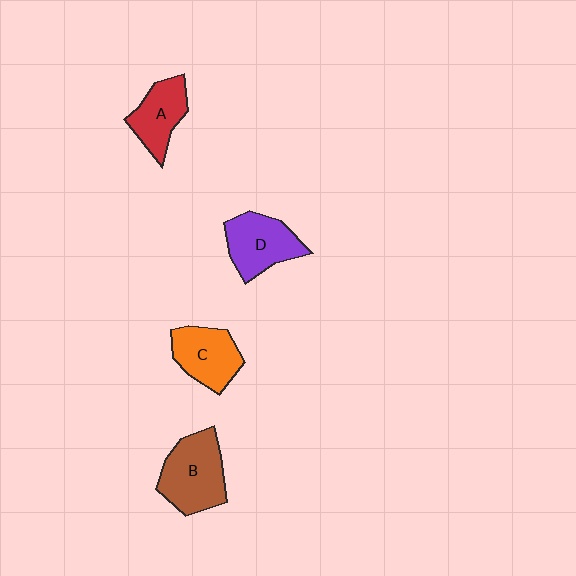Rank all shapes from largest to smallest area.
From largest to smallest: B (brown), D (purple), C (orange), A (red).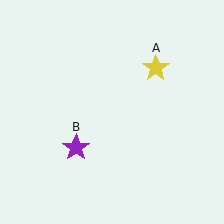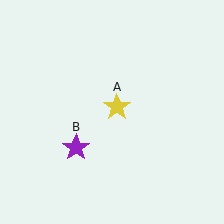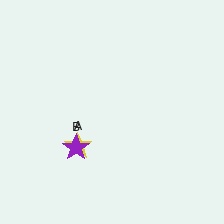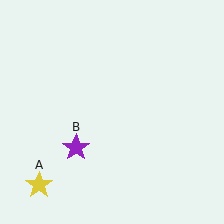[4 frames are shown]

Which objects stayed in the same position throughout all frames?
Purple star (object B) remained stationary.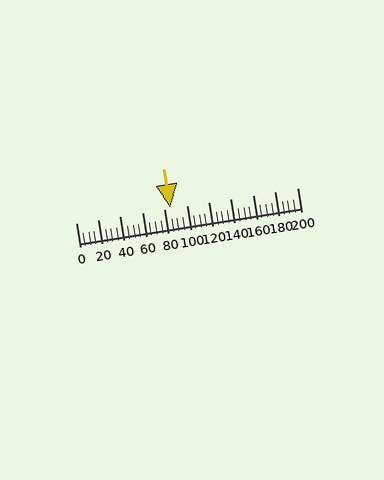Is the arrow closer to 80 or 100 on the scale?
The arrow is closer to 80.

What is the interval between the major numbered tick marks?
The major tick marks are spaced 20 units apart.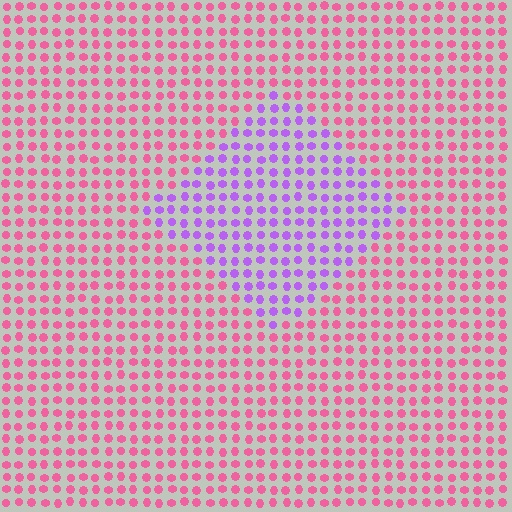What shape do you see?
I see a diamond.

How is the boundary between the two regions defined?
The boundary is defined purely by a slight shift in hue (about 57 degrees). Spacing, size, and orientation are identical on both sides.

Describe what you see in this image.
The image is filled with small pink elements in a uniform arrangement. A diamond-shaped region is visible where the elements are tinted to a slightly different hue, forming a subtle color boundary.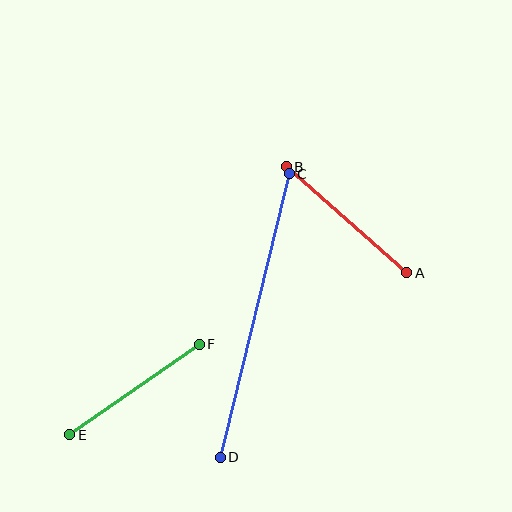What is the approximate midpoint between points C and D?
The midpoint is at approximately (255, 316) pixels.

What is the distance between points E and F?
The distance is approximately 158 pixels.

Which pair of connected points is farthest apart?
Points C and D are farthest apart.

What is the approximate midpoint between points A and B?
The midpoint is at approximately (346, 220) pixels.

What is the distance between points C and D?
The distance is approximately 292 pixels.